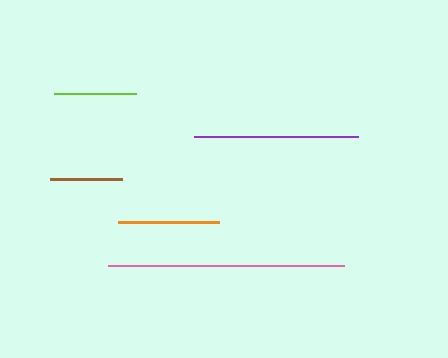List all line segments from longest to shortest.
From longest to shortest: pink, purple, orange, lime, brown.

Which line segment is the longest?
The pink line is the longest at approximately 237 pixels.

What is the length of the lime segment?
The lime segment is approximately 82 pixels long.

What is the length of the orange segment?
The orange segment is approximately 101 pixels long.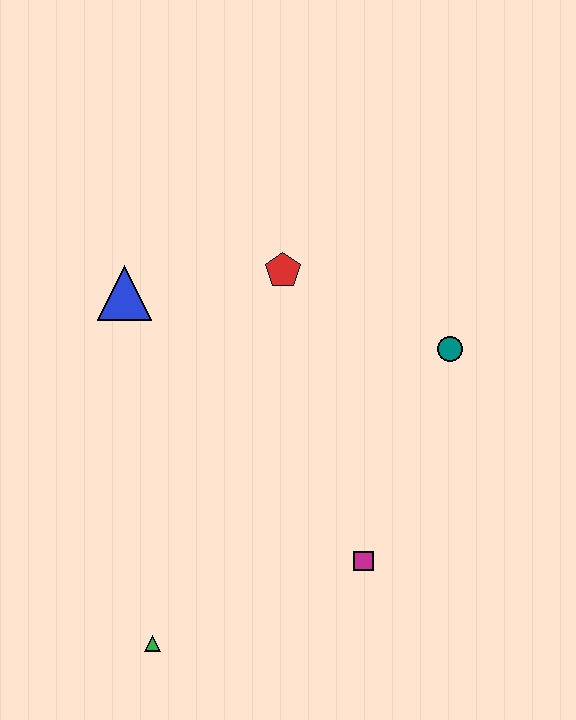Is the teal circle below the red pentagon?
Yes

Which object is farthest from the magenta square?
The blue triangle is farthest from the magenta square.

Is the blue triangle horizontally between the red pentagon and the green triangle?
No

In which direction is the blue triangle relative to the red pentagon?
The blue triangle is to the left of the red pentagon.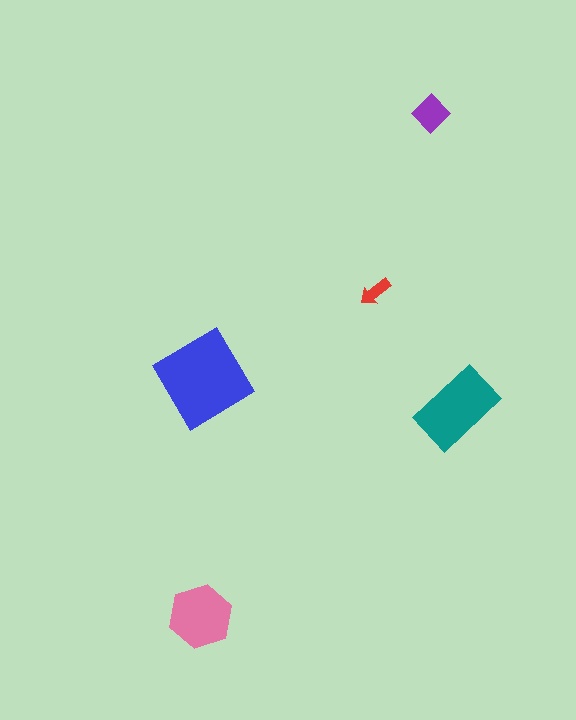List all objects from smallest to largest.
The red arrow, the purple diamond, the pink hexagon, the teal rectangle, the blue diamond.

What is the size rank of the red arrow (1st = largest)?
5th.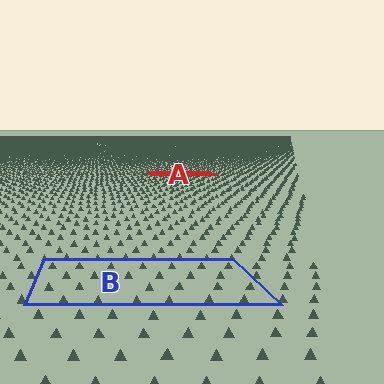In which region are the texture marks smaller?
The texture marks are smaller in region A, because it is farther away.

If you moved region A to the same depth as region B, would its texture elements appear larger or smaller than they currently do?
They would appear larger. At a closer depth, the same texture elements are projected at a bigger on-screen size.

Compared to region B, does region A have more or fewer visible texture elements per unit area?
Region A has more texture elements per unit area — they are packed more densely because it is farther away.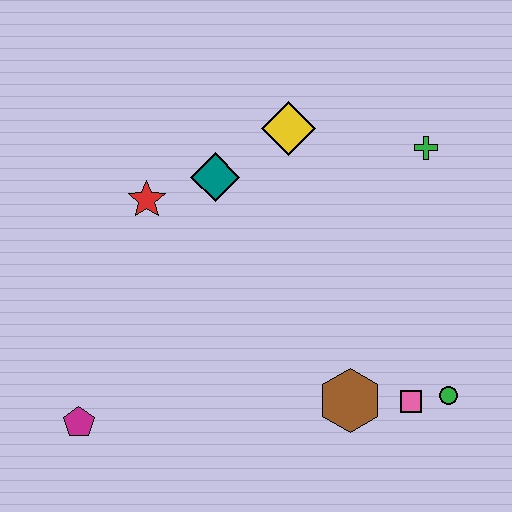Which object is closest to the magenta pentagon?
The red star is closest to the magenta pentagon.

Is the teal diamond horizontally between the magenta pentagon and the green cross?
Yes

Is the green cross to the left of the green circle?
Yes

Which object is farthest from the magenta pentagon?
The green cross is farthest from the magenta pentagon.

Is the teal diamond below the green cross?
Yes